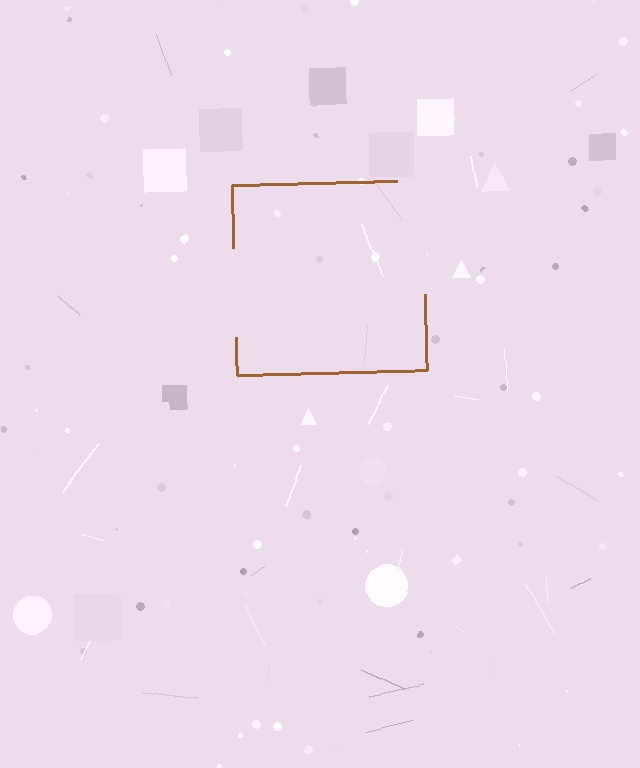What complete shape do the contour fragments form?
The contour fragments form a square.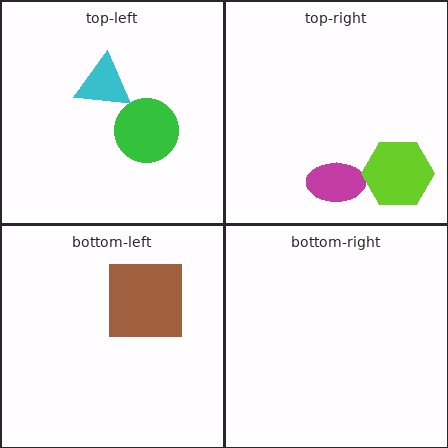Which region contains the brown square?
The bottom-left region.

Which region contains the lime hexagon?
The top-right region.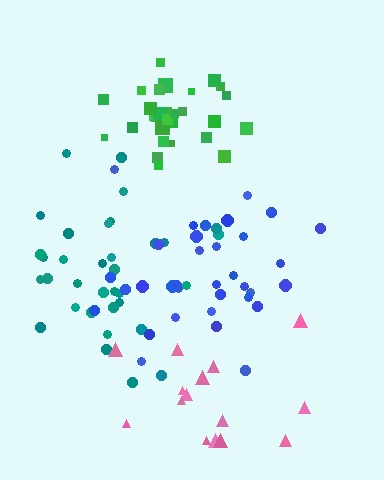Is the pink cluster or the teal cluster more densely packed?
Teal.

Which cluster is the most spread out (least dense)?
Pink.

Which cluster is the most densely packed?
Green.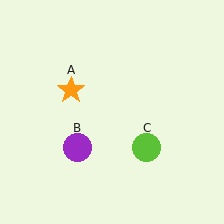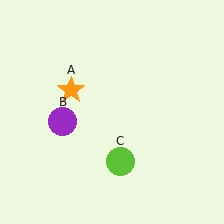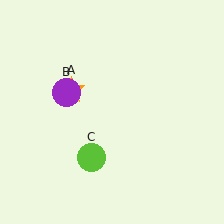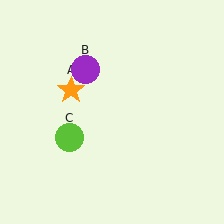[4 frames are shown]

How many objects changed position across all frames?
2 objects changed position: purple circle (object B), lime circle (object C).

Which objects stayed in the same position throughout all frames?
Orange star (object A) remained stationary.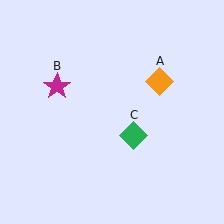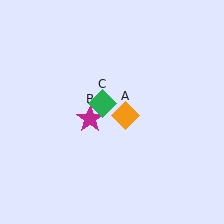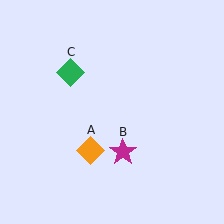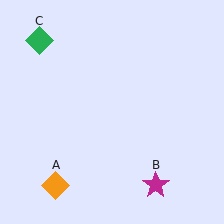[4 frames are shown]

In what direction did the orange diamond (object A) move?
The orange diamond (object A) moved down and to the left.